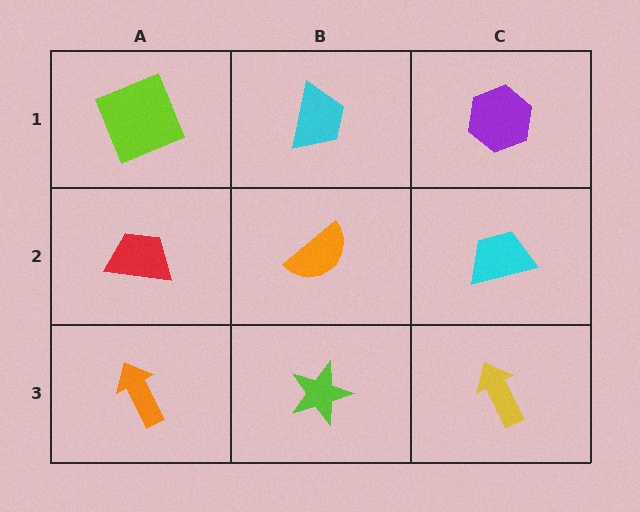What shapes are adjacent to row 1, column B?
An orange semicircle (row 2, column B), a lime square (row 1, column A), a purple hexagon (row 1, column C).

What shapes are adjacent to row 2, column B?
A cyan trapezoid (row 1, column B), a lime star (row 3, column B), a red trapezoid (row 2, column A), a cyan trapezoid (row 2, column C).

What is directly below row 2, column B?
A lime star.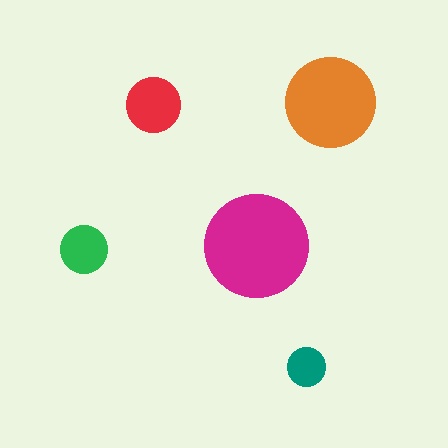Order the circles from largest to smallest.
the magenta one, the orange one, the red one, the green one, the teal one.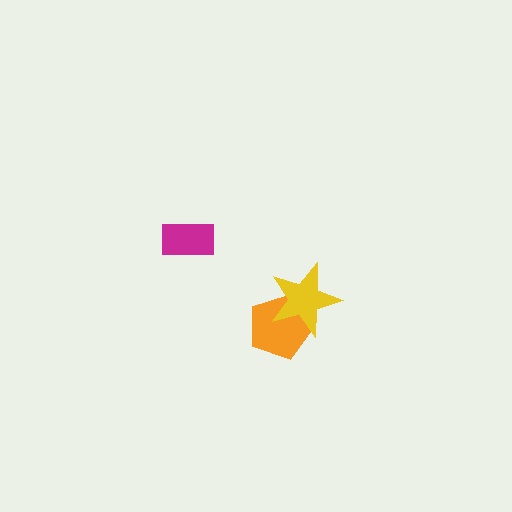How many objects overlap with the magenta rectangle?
0 objects overlap with the magenta rectangle.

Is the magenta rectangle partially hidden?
No, no other shape covers it.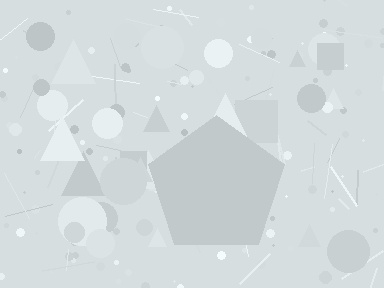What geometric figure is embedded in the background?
A pentagon is embedded in the background.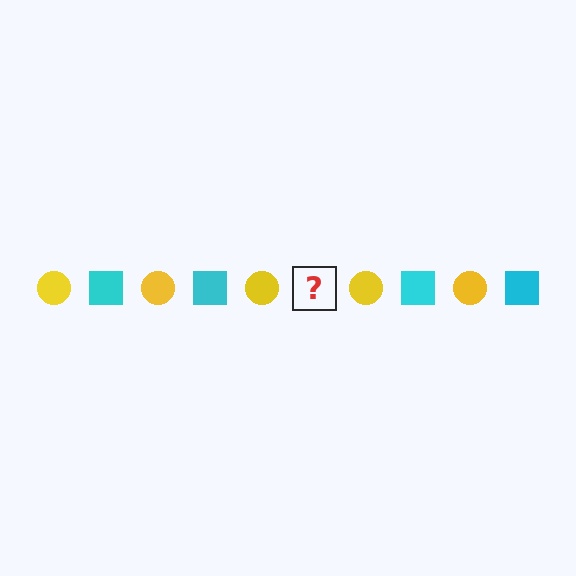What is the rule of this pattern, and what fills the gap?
The rule is that the pattern alternates between yellow circle and cyan square. The gap should be filled with a cyan square.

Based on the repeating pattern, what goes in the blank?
The blank should be a cyan square.